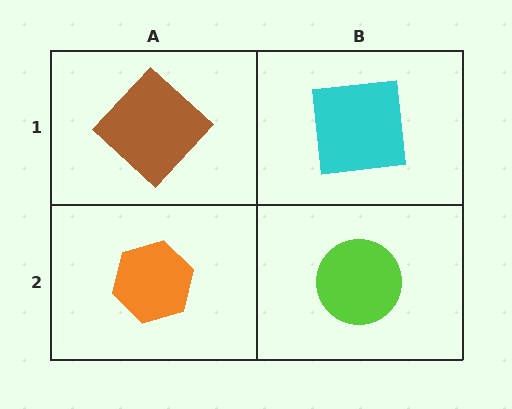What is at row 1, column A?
A brown diamond.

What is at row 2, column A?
An orange hexagon.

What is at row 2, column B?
A lime circle.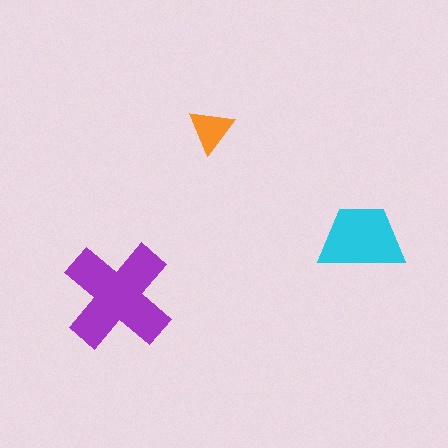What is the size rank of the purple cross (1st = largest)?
1st.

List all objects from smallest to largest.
The orange triangle, the cyan trapezoid, the purple cross.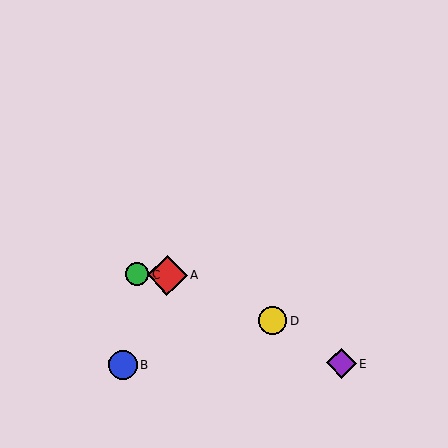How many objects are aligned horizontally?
2 objects (A, C) are aligned horizontally.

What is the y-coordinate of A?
Object A is at y≈275.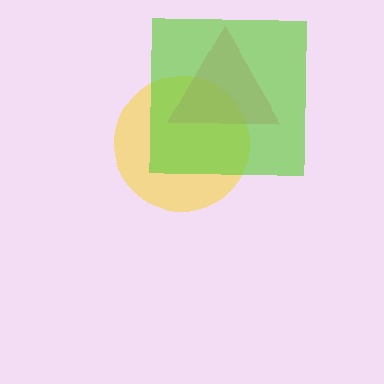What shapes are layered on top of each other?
The layered shapes are: a yellow circle, a pink triangle, a lime square.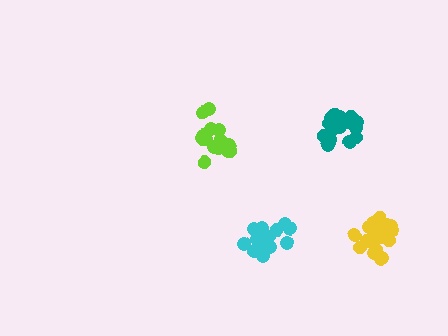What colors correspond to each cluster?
The clusters are colored: lime, yellow, teal, cyan.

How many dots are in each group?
Group 1: 16 dots, Group 2: 19 dots, Group 3: 17 dots, Group 4: 20 dots (72 total).